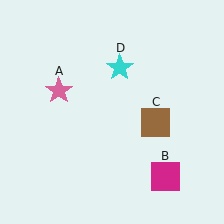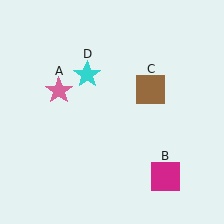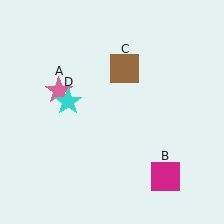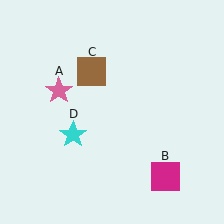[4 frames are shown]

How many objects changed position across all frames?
2 objects changed position: brown square (object C), cyan star (object D).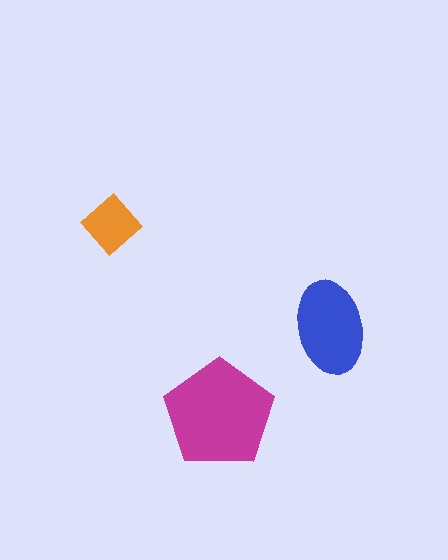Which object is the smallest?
The orange diamond.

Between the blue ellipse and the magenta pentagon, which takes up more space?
The magenta pentagon.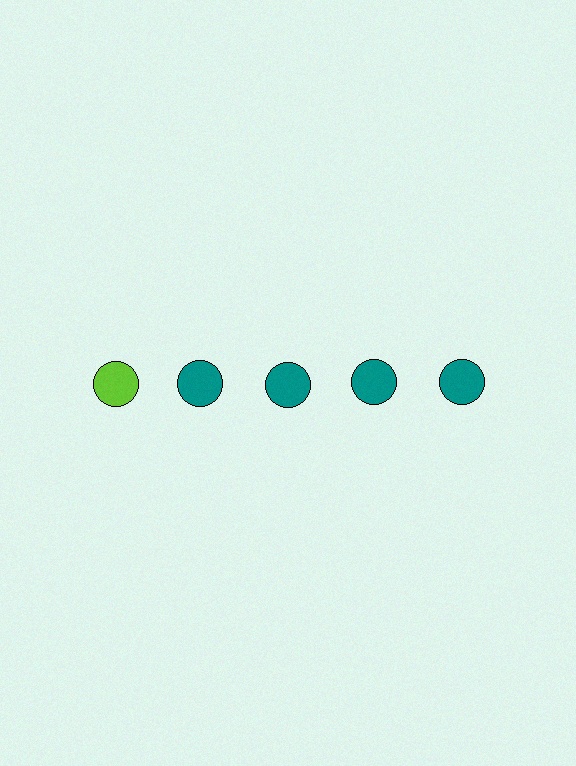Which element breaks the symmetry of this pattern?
The lime circle in the top row, leftmost column breaks the symmetry. All other shapes are teal circles.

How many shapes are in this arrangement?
There are 5 shapes arranged in a grid pattern.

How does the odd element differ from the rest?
It has a different color: lime instead of teal.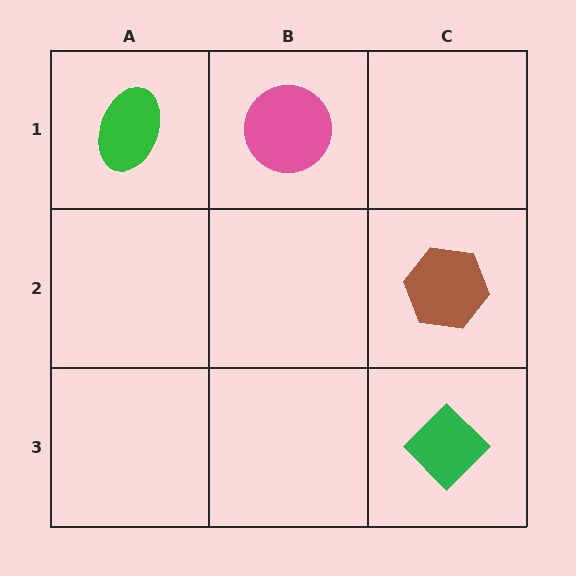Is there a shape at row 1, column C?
No, that cell is empty.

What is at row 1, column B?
A pink circle.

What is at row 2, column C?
A brown hexagon.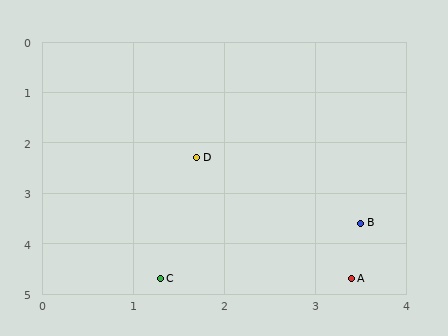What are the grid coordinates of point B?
Point B is at approximately (3.5, 3.6).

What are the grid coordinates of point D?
Point D is at approximately (1.7, 2.3).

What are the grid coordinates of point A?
Point A is at approximately (3.4, 4.7).